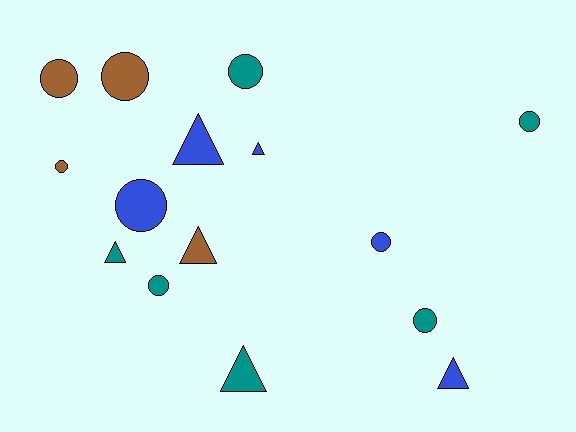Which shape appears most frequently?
Circle, with 9 objects.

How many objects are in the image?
There are 15 objects.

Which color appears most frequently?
Teal, with 6 objects.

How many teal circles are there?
There are 4 teal circles.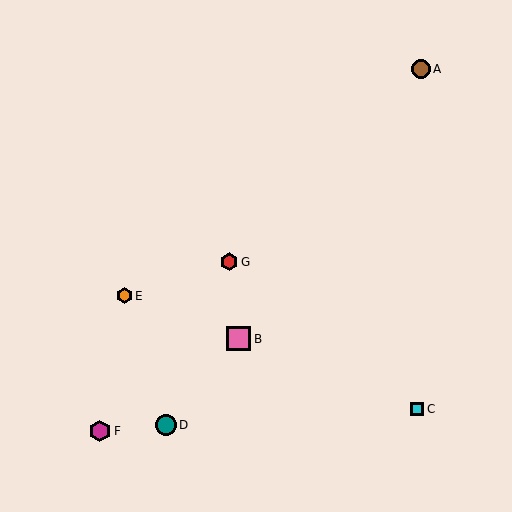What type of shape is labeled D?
Shape D is a teal circle.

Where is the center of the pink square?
The center of the pink square is at (239, 339).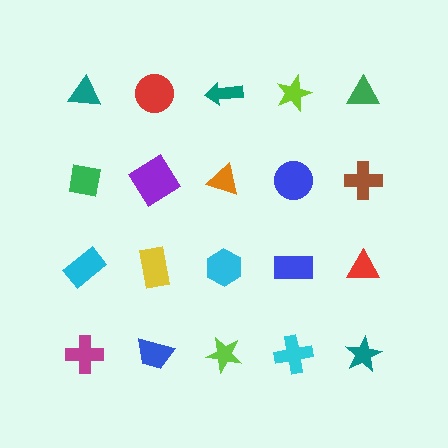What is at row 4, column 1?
A magenta cross.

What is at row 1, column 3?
A teal arrow.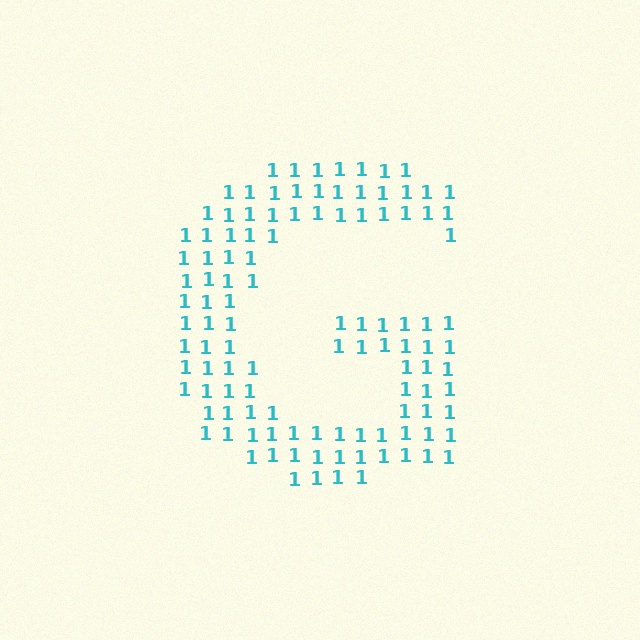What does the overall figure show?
The overall figure shows the letter G.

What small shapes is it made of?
It is made of small digit 1's.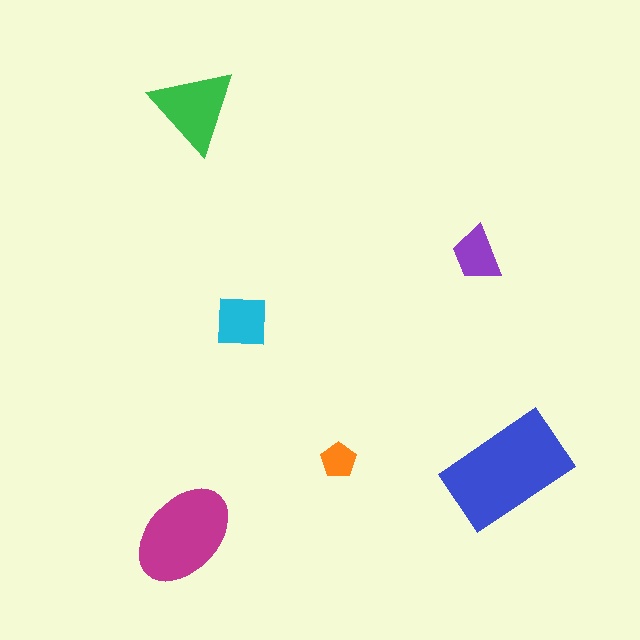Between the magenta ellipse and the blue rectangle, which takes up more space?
The blue rectangle.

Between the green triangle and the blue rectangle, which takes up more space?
The blue rectangle.